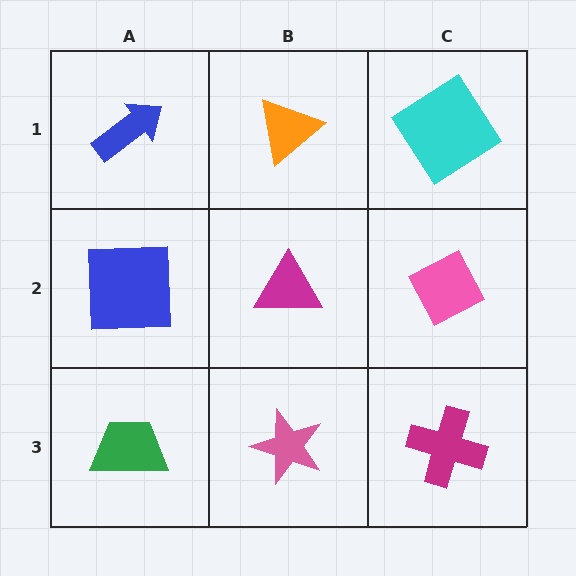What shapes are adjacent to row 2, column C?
A cyan diamond (row 1, column C), a magenta cross (row 3, column C), a magenta triangle (row 2, column B).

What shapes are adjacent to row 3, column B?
A magenta triangle (row 2, column B), a green trapezoid (row 3, column A), a magenta cross (row 3, column C).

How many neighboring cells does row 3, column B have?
3.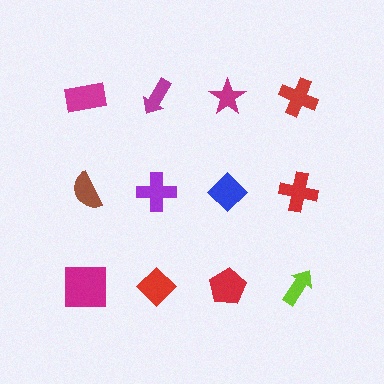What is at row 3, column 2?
A red diamond.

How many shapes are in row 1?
4 shapes.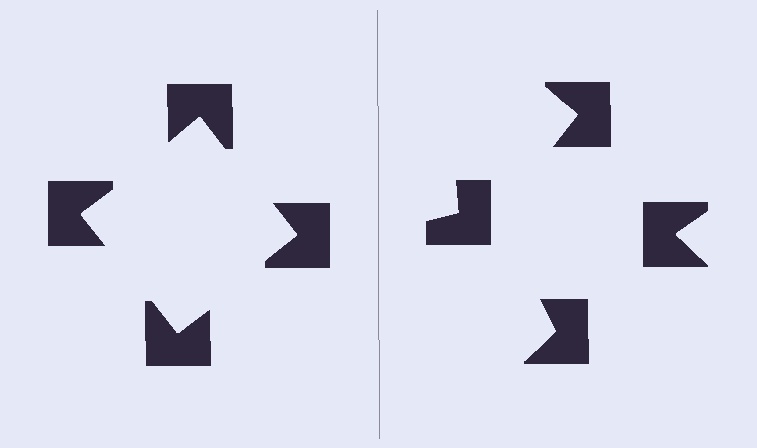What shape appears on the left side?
An illusory square.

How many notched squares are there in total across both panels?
8 — 4 on each side.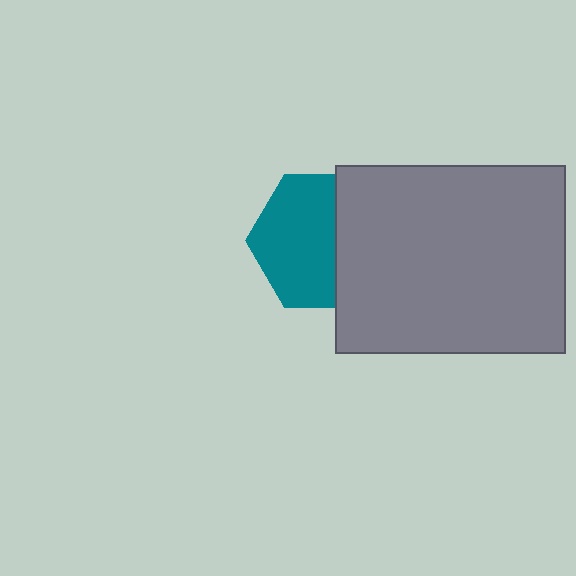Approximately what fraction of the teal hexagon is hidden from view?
Roughly 39% of the teal hexagon is hidden behind the gray rectangle.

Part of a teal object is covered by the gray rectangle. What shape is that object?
It is a hexagon.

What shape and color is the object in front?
The object in front is a gray rectangle.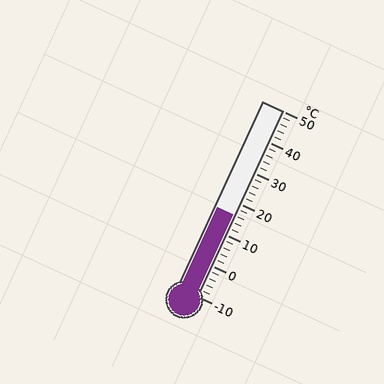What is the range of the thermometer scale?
The thermometer scale ranges from -10°C to 50°C.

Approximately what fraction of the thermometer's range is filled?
The thermometer is filled to approximately 45% of its range.